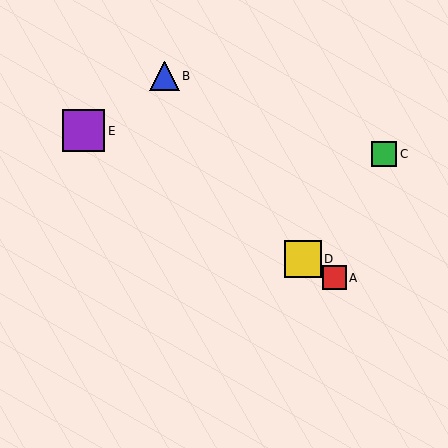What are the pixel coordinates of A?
Object A is at (335, 278).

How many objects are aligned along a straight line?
3 objects (A, D, E) are aligned along a straight line.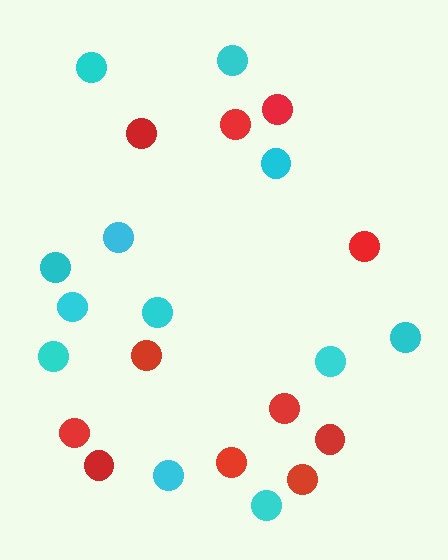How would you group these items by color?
There are 2 groups: one group of cyan circles (12) and one group of red circles (11).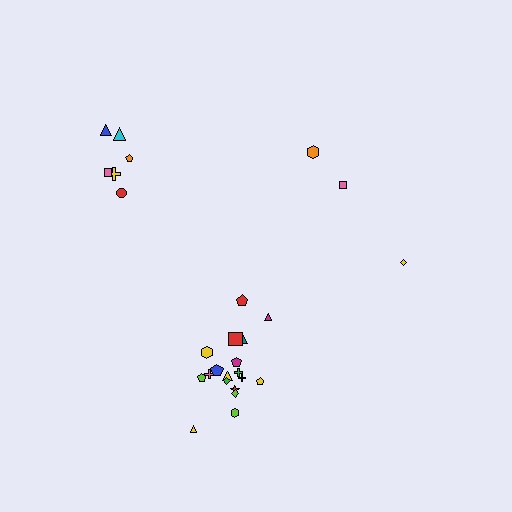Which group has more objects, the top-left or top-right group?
The top-left group.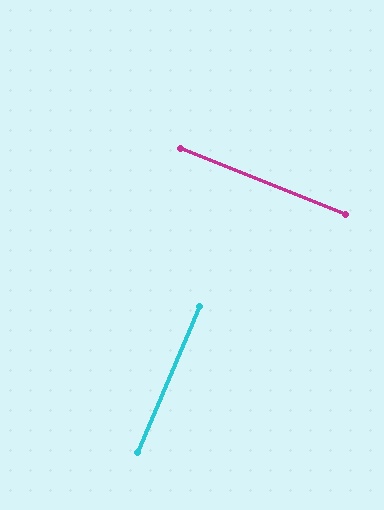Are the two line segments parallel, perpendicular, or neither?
Perpendicular — they meet at approximately 89°.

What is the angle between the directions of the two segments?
Approximately 89 degrees.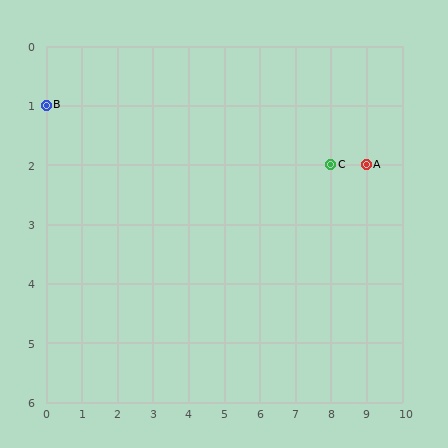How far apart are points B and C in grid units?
Points B and C are 8 columns and 1 row apart (about 8.1 grid units diagonally).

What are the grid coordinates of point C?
Point C is at grid coordinates (8, 2).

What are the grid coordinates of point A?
Point A is at grid coordinates (9, 2).